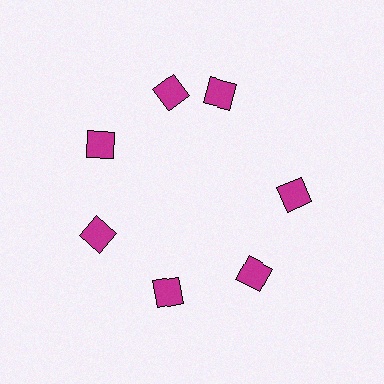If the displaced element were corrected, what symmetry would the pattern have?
It would have 7-fold rotational symmetry — the pattern would map onto itself every 51 degrees.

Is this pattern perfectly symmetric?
No. The 7 magenta diamonds are arranged in a ring, but one element near the 1 o'clock position is rotated out of alignment along the ring, breaking the 7-fold rotational symmetry.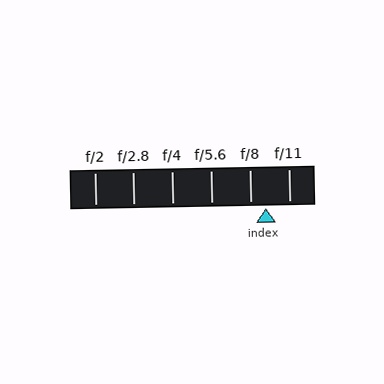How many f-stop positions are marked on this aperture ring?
There are 6 f-stop positions marked.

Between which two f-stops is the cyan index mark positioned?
The index mark is between f/8 and f/11.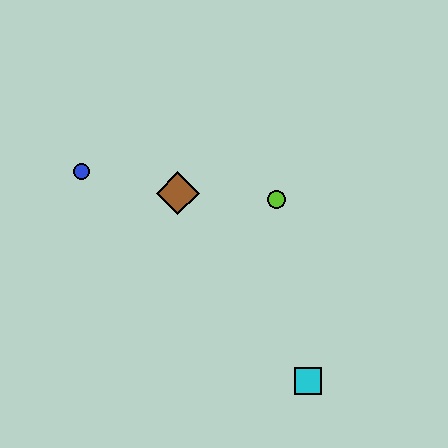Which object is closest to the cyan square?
The lime circle is closest to the cyan square.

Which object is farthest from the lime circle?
The blue circle is farthest from the lime circle.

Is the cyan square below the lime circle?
Yes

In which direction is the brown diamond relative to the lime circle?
The brown diamond is to the left of the lime circle.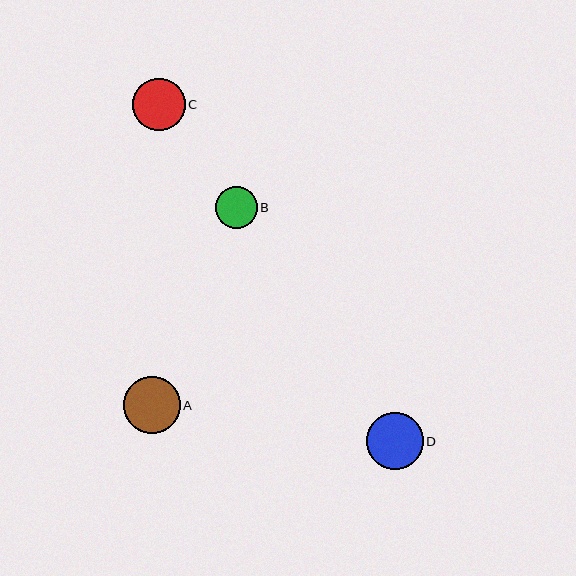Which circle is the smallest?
Circle B is the smallest with a size of approximately 42 pixels.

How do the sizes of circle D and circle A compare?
Circle D and circle A are approximately the same size.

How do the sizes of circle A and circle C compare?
Circle A and circle C are approximately the same size.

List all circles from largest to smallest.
From largest to smallest: D, A, C, B.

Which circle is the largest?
Circle D is the largest with a size of approximately 57 pixels.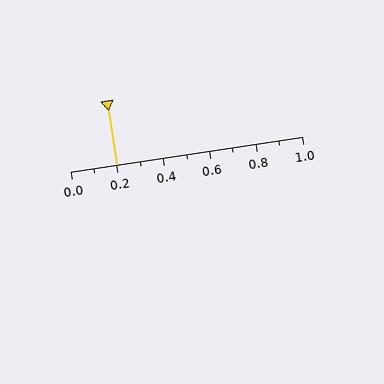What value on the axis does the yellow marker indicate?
The marker indicates approximately 0.2.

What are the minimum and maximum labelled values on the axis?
The axis runs from 0.0 to 1.0.